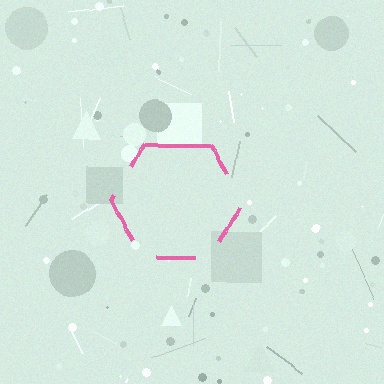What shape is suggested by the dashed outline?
The dashed outline suggests a hexagon.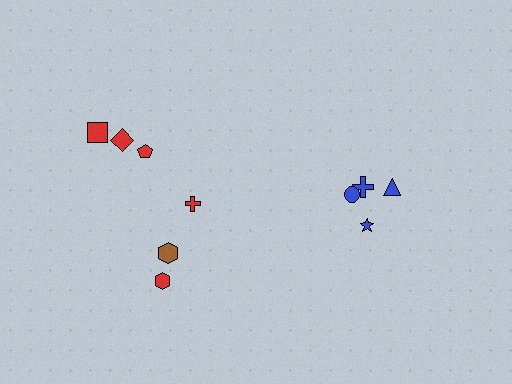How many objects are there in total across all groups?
There are 10 objects.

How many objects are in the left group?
There are 6 objects.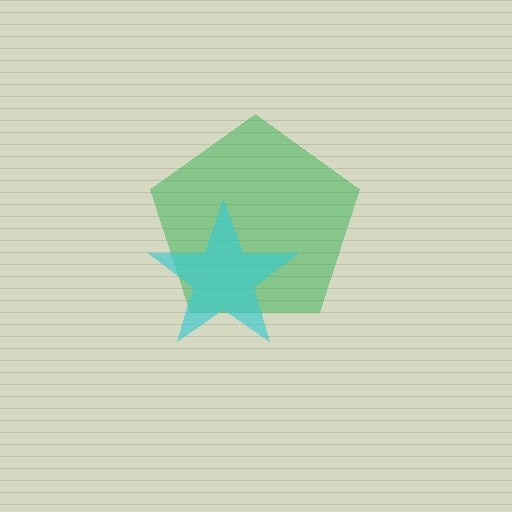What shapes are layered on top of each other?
The layered shapes are: a green pentagon, a cyan star.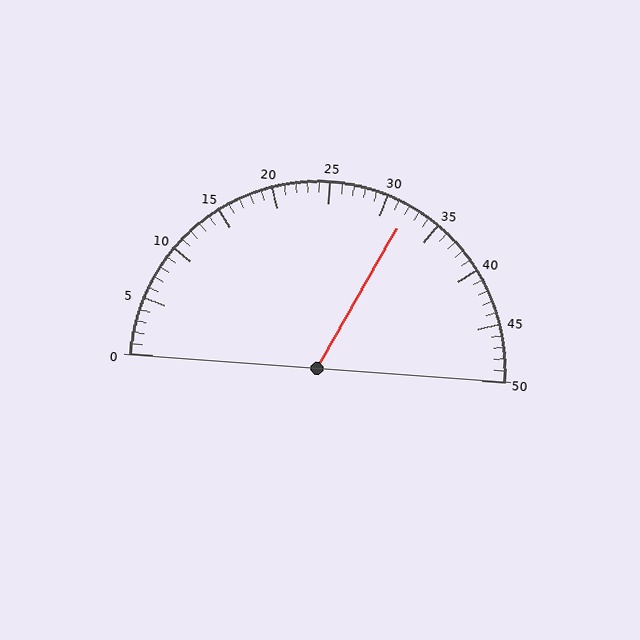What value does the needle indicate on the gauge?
The needle indicates approximately 32.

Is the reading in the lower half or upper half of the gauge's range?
The reading is in the upper half of the range (0 to 50).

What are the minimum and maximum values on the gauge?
The gauge ranges from 0 to 50.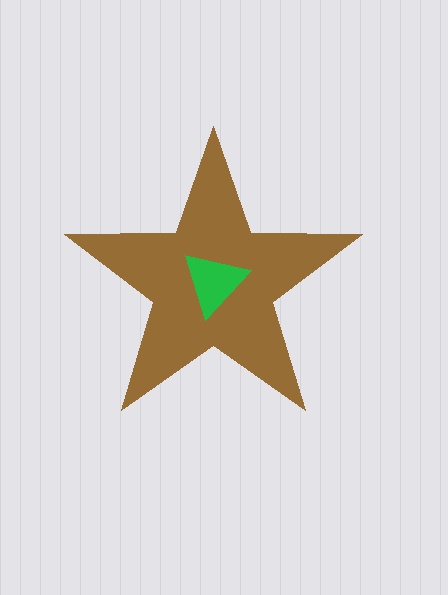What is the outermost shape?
The brown star.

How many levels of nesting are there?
2.